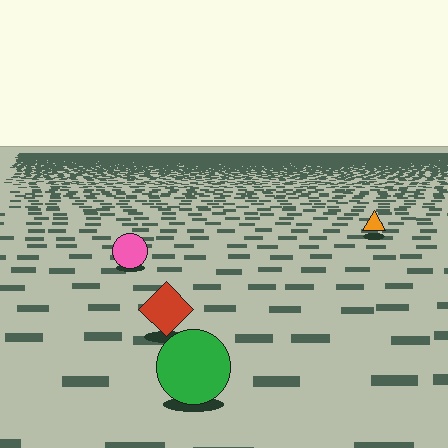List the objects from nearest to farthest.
From nearest to farthest: the green circle, the red diamond, the pink circle, the orange triangle.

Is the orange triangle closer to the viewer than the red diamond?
No. The red diamond is closer — you can tell from the texture gradient: the ground texture is coarser near it.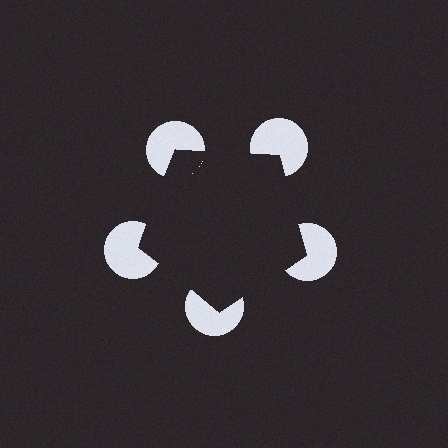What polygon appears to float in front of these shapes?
An illusory pentagon — its edges are inferred from the aligned wedge cuts in the pac-man discs, not physically drawn.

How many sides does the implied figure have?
5 sides.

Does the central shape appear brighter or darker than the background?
It typically appears slightly darker than the background, even though no actual brightness change is drawn.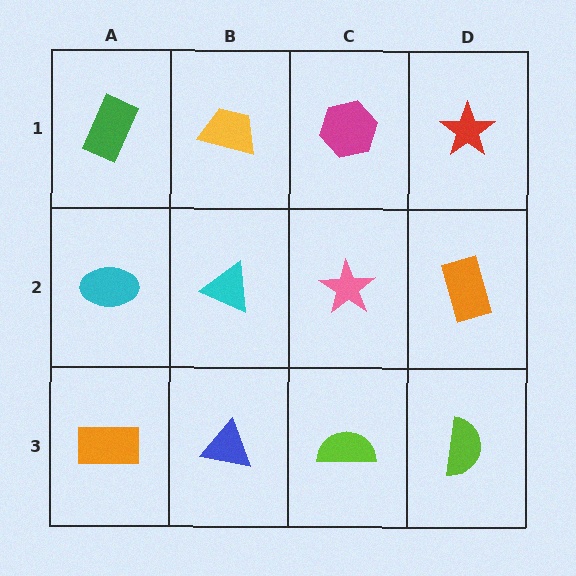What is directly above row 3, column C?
A pink star.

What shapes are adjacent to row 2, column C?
A magenta hexagon (row 1, column C), a lime semicircle (row 3, column C), a cyan triangle (row 2, column B), an orange rectangle (row 2, column D).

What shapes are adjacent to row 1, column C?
A pink star (row 2, column C), a yellow trapezoid (row 1, column B), a red star (row 1, column D).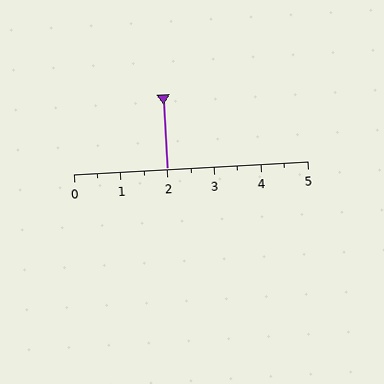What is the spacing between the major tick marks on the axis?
The major ticks are spaced 1 apart.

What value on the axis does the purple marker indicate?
The marker indicates approximately 2.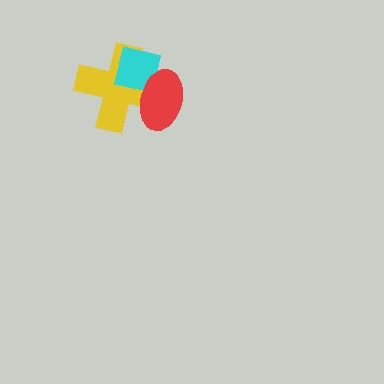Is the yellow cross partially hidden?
Yes, it is partially covered by another shape.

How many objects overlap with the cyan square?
2 objects overlap with the cyan square.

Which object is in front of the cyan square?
The red ellipse is in front of the cyan square.